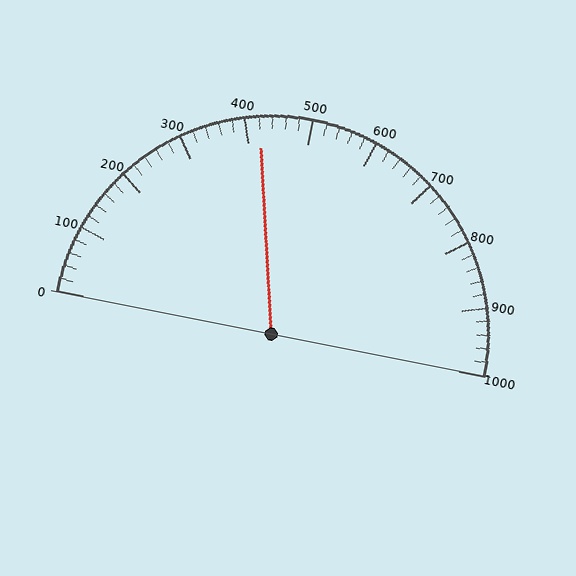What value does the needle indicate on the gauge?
The needle indicates approximately 420.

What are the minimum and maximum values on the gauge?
The gauge ranges from 0 to 1000.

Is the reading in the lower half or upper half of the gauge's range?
The reading is in the lower half of the range (0 to 1000).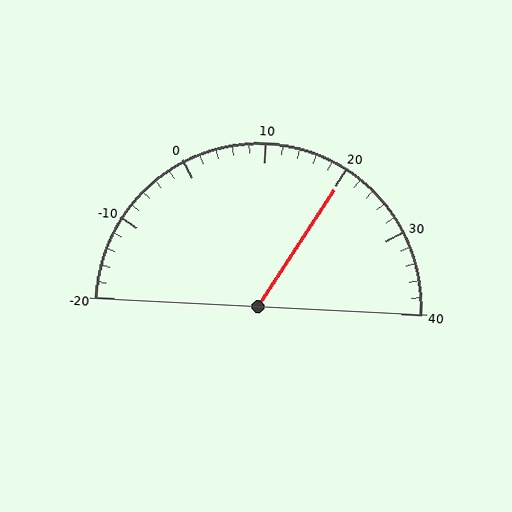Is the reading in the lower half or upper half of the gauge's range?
The reading is in the upper half of the range (-20 to 40).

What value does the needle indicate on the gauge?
The needle indicates approximately 20.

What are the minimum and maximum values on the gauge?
The gauge ranges from -20 to 40.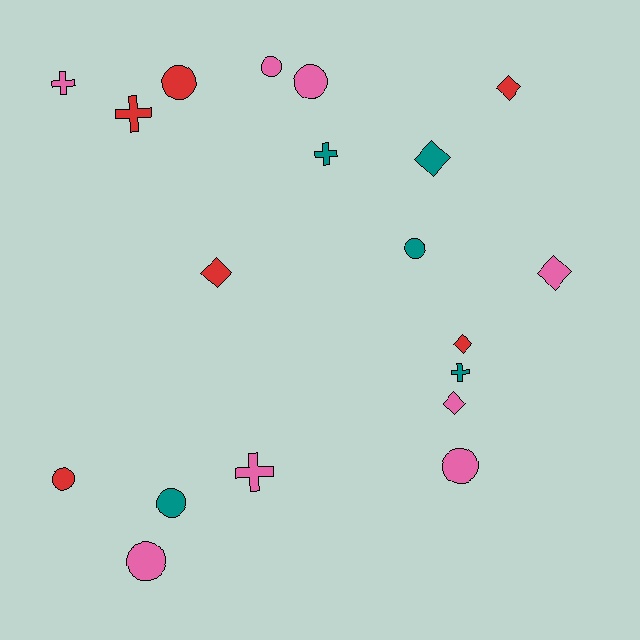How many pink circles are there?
There are 4 pink circles.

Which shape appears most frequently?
Circle, with 8 objects.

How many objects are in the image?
There are 19 objects.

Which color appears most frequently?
Pink, with 8 objects.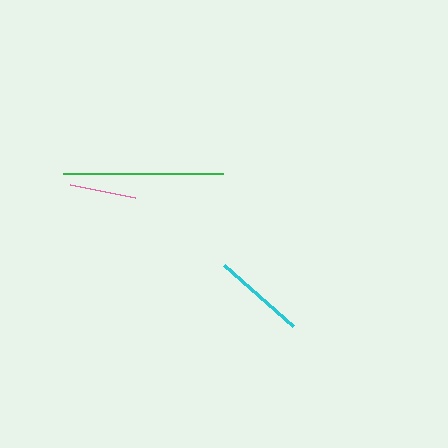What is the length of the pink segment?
The pink segment is approximately 67 pixels long.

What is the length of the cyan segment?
The cyan segment is approximately 92 pixels long.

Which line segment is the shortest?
The pink line is the shortest at approximately 67 pixels.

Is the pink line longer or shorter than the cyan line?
The cyan line is longer than the pink line.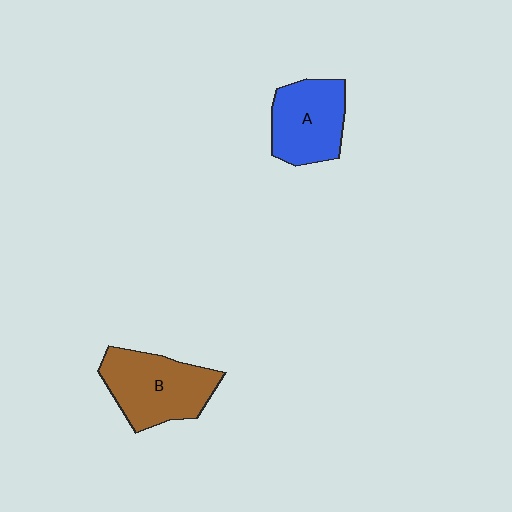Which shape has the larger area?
Shape B (brown).